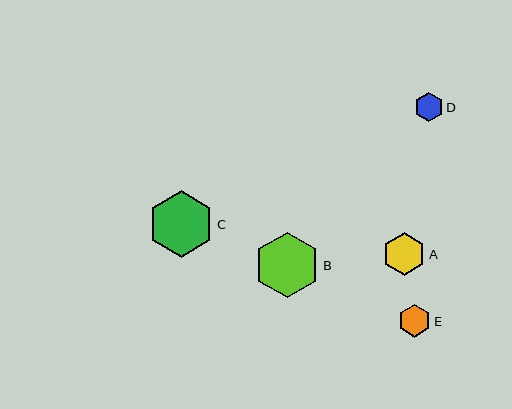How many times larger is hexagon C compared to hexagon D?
Hexagon C is approximately 2.3 times the size of hexagon D.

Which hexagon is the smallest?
Hexagon D is the smallest with a size of approximately 29 pixels.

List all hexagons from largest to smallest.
From largest to smallest: C, B, A, E, D.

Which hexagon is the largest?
Hexagon C is the largest with a size of approximately 67 pixels.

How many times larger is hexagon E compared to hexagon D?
Hexagon E is approximately 1.1 times the size of hexagon D.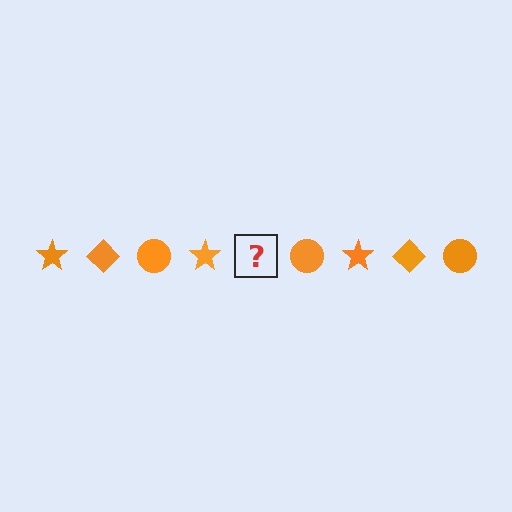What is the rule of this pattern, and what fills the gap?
The rule is that the pattern cycles through star, diamond, circle shapes in orange. The gap should be filled with an orange diamond.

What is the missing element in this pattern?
The missing element is an orange diamond.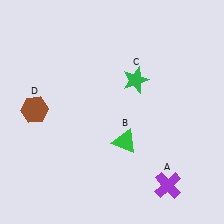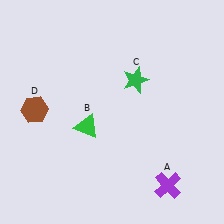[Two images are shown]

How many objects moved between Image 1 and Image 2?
1 object moved between the two images.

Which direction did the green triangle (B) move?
The green triangle (B) moved left.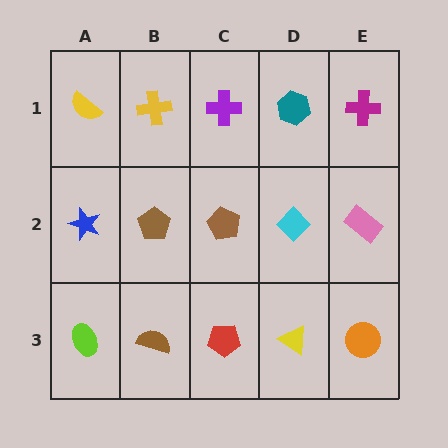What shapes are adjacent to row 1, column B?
A brown pentagon (row 2, column B), a yellow semicircle (row 1, column A), a purple cross (row 1, column C).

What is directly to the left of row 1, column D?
A purple cross.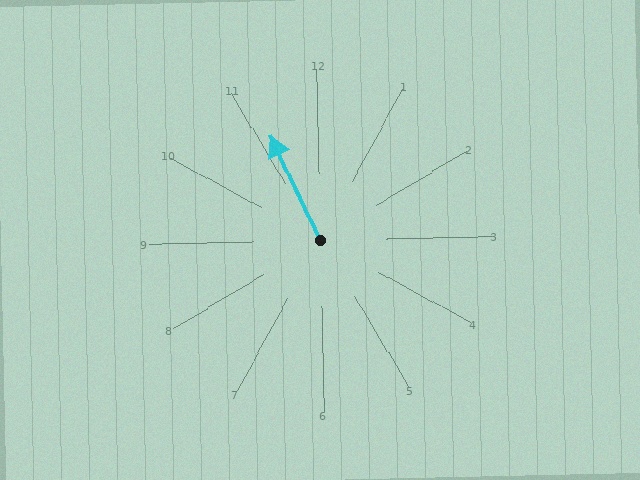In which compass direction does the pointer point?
Northwest.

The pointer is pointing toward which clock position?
Roughly 11 o'clock.